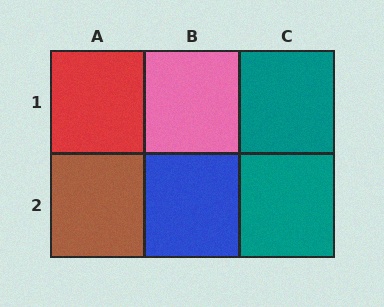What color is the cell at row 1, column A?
Red.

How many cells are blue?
1 cell is blue.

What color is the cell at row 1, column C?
Teal.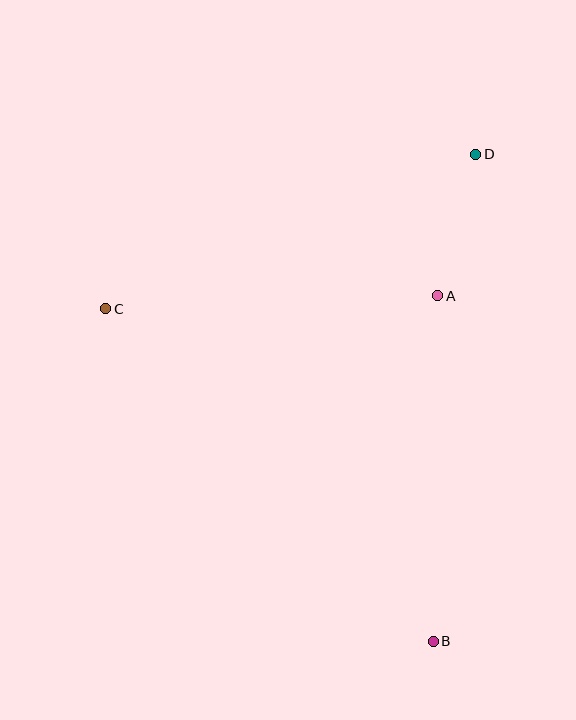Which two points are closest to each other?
Points A and D are closest to each other.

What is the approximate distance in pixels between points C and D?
The distance between C and D is approximately 401 pixels.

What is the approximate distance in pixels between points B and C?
The distance between B and C is approximately 467 pixels.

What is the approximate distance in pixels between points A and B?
The distance between A and B is approximately 346 pixels.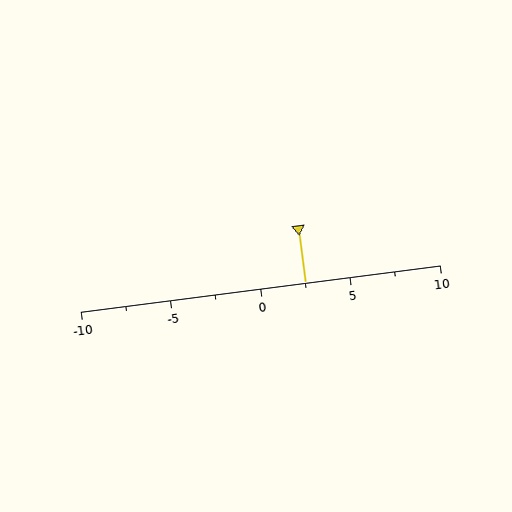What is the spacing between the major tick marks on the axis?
The major ticks are spaced 5 apart.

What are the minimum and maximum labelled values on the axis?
The axis runs from -10 to 10.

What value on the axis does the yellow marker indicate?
The marker indicates approximately 2.5.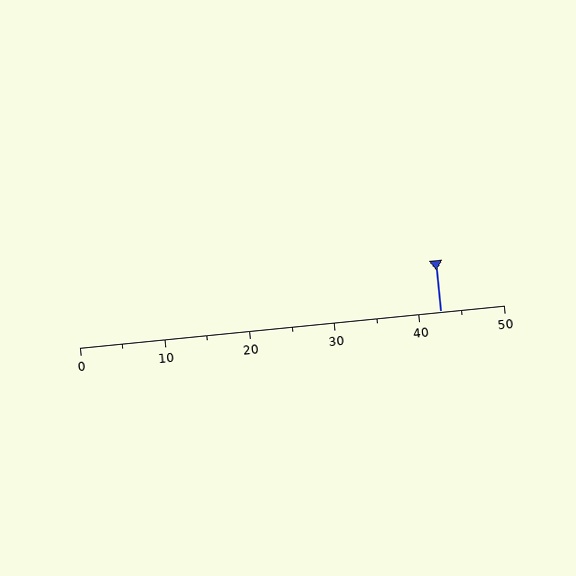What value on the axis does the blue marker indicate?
The marker indicates approximately 42.5.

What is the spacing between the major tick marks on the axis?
The major ticks are spaced 10 apart.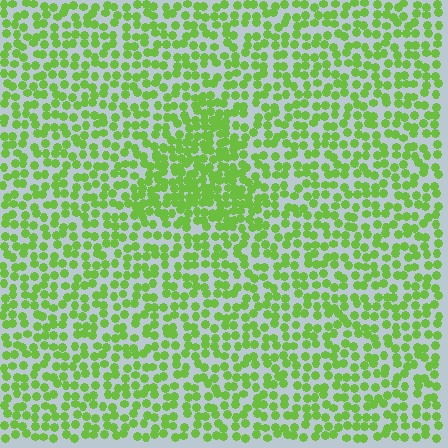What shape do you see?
I see a triangle.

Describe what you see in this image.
The image contains small lime elements arranged at two different densities. A triangle-shaped region is visible where the elements are more densely packed than the surrounding area.